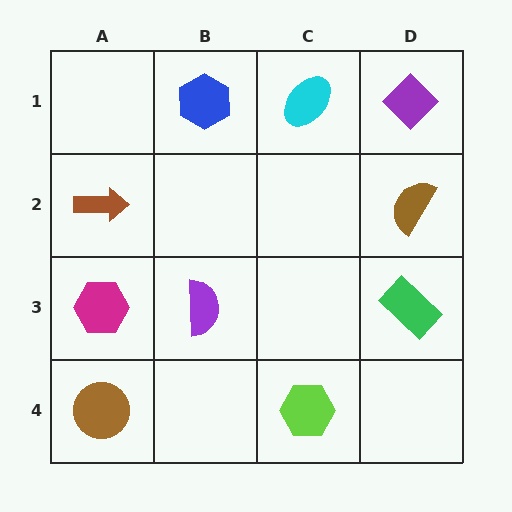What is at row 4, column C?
A lime hexagon.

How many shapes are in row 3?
3 shapes.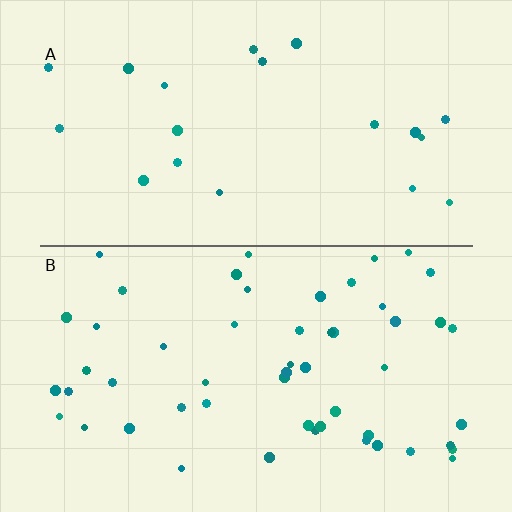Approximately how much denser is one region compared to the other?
Approximately 2.7× — region B over region A.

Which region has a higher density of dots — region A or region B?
B (the bottom).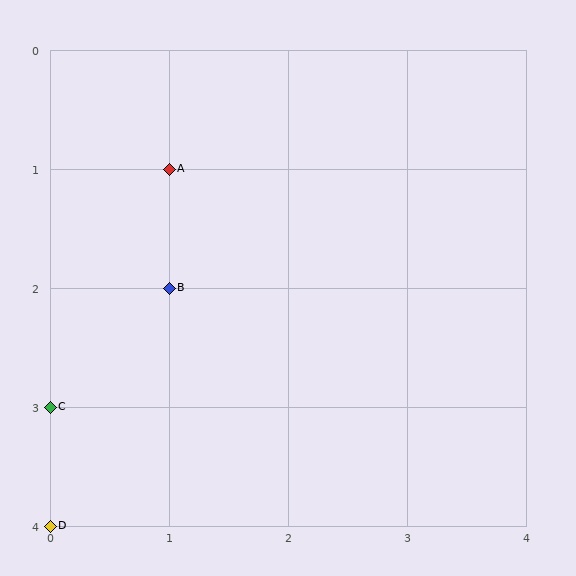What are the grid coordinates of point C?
Point C is at grid coordinates (0, 3).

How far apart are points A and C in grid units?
Points A and C are 1 column and 2 rows apart (about 2.2 grid units diagonally).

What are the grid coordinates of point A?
Point A is at grid coordinates (1, 1).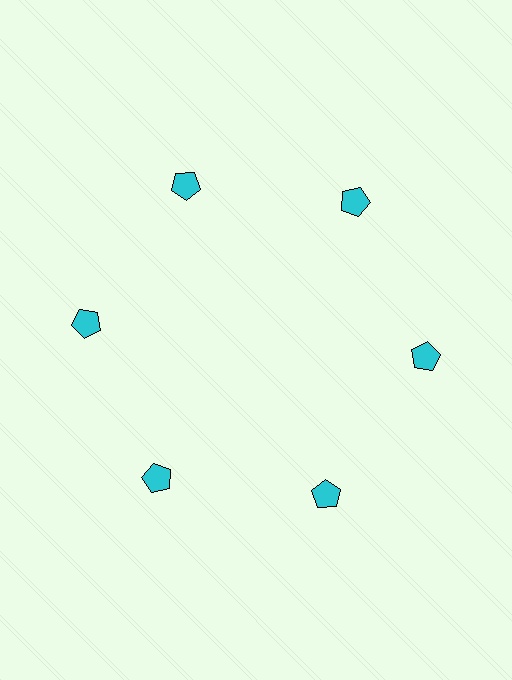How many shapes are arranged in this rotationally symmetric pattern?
There are 6 shapes, arranged in 6 groups of 1.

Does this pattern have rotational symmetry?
Yes, this pattern has 6-fold rotational symmetry. It looks the same after rotating 60 degrees around the center.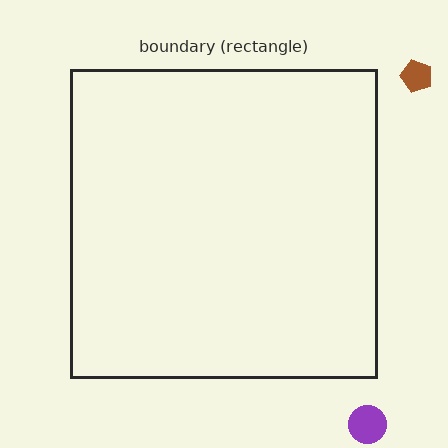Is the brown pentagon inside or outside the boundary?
Outside.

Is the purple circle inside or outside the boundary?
Outside.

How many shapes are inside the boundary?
0 inside, 2 outside.